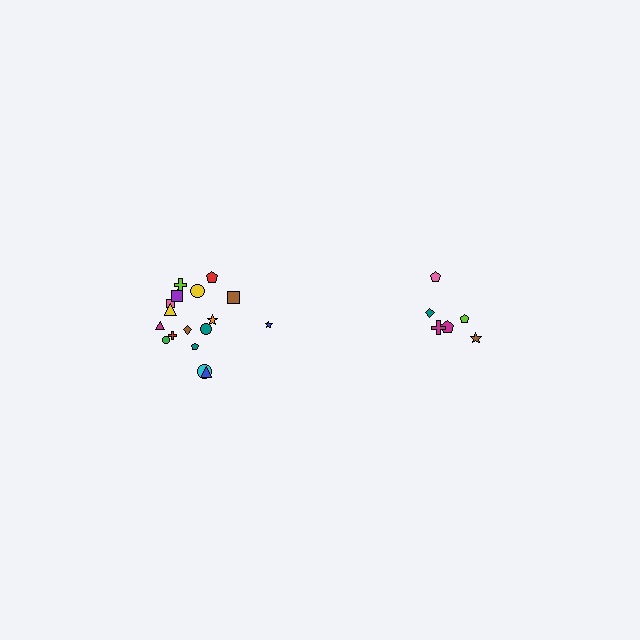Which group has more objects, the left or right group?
The left group.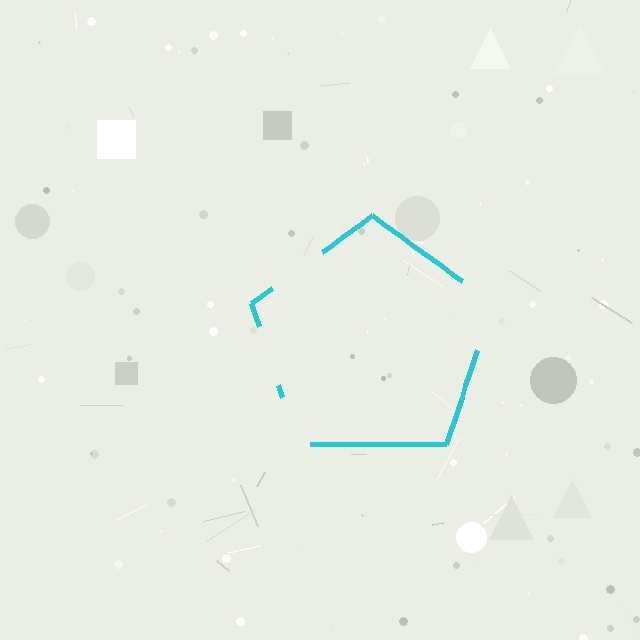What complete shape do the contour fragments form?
The contour fragments form a pentagon.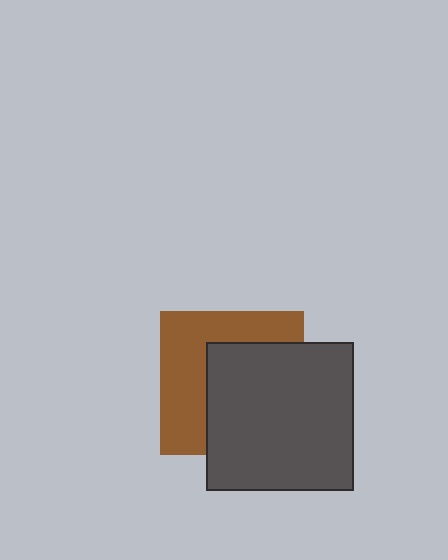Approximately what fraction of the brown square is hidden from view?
Roughly 54% of the brown square is hidden behind the dark gray square.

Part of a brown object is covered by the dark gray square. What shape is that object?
It is a square.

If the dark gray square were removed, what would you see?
You would see the complete brown square.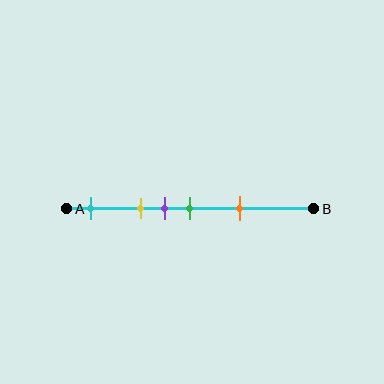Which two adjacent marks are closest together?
The purple and green marks are the closest adjacent pair.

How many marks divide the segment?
There are 5 marks dividing the segment.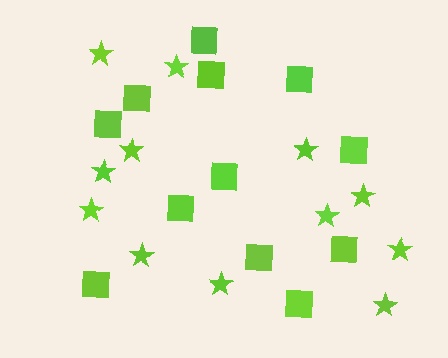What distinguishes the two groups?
There are 2 groups: one group of squares (12) and one group of stars (12).